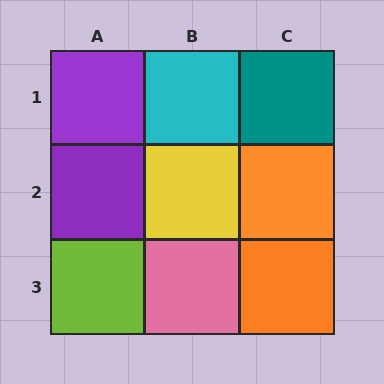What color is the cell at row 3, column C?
Orange.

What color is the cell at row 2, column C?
Orange.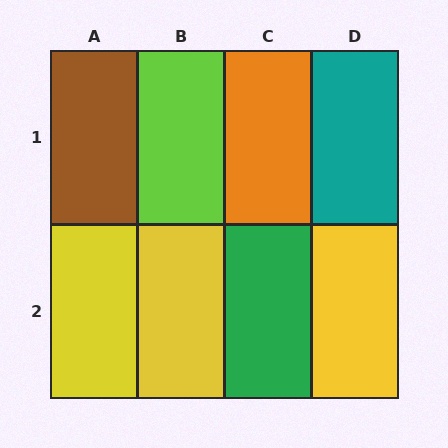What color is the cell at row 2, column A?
Yellow.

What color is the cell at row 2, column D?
Yellow.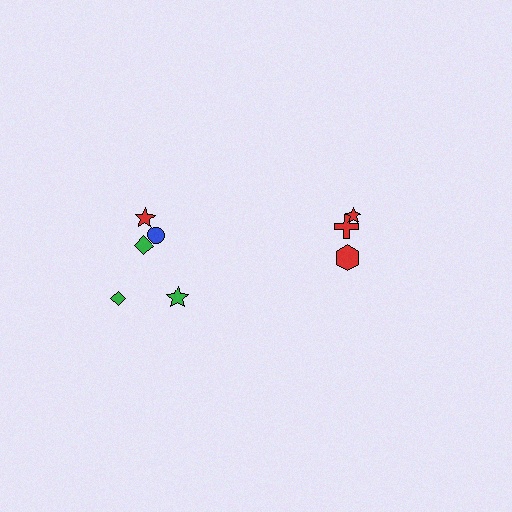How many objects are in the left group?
There are 5 objects.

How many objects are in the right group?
There are 3 objects.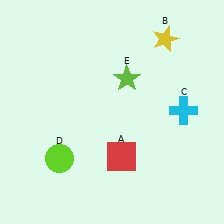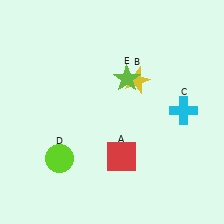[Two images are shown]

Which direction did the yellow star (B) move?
The yellow star (B) moved down.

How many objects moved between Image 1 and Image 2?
1 object moved between the two images.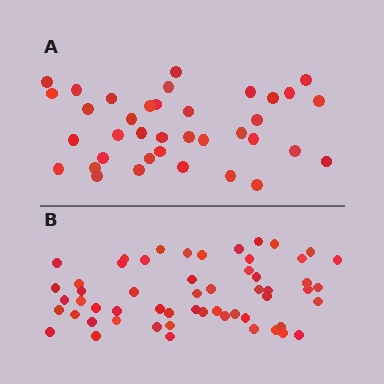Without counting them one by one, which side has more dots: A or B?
Region B (the bottom region) has more dots.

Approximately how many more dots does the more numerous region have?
Region B has approximately 20 more dots than region A.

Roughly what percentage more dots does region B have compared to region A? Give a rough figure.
About 50% more.